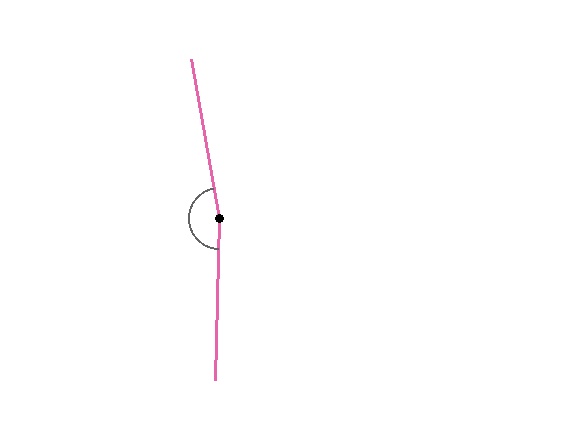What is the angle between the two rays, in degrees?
Approximately 169 degrees.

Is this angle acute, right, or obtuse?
It is obtuse.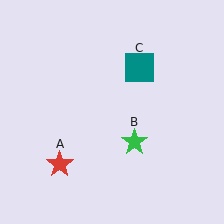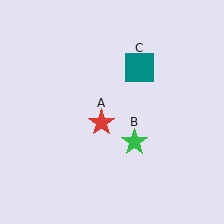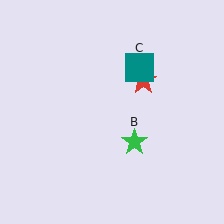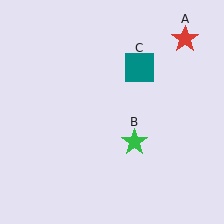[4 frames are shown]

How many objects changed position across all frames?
1 object changed position: red star (object A).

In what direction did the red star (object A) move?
The red star (object A) moved up and to the right.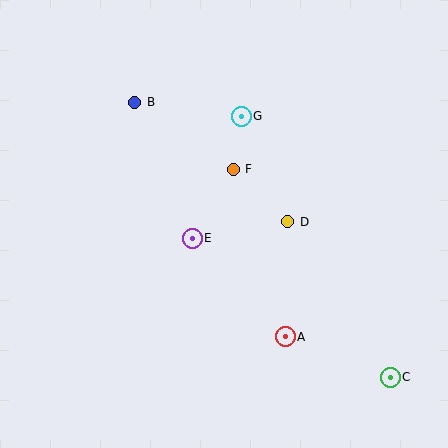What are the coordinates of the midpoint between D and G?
The midpoint between D and G is at (265, 169).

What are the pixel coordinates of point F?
Point F is at (233, 169).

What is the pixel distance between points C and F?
The distance between C and F is 260 pixels.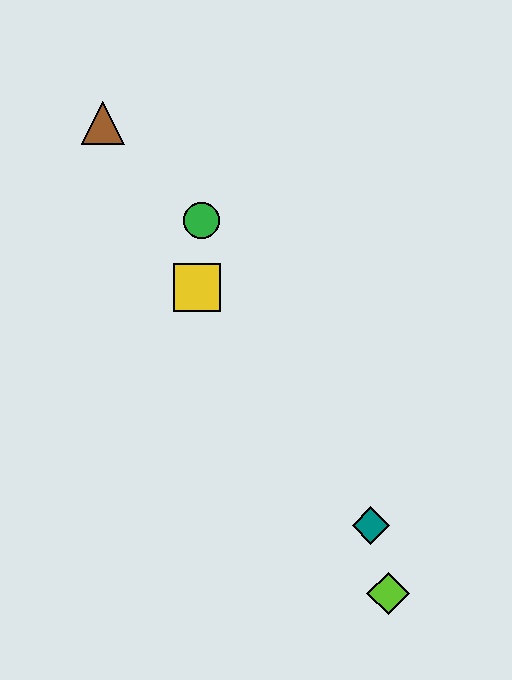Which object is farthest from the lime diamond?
The brown triangle is farthest from the lime diamond.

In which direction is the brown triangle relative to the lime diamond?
The brown triangle is above the lime diamond.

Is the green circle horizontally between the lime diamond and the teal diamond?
No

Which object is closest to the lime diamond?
The teal diamond is closest to the lime diamond.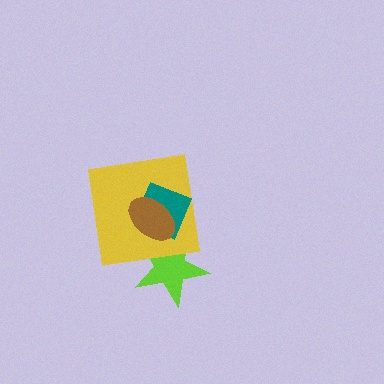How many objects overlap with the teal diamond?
3 objects overlap with the teal diamond.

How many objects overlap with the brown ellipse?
3 objects overlap with the brown ellipse.